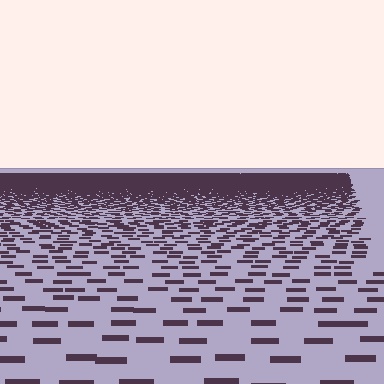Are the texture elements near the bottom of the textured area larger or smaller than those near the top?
Larger. Near the bottom, elements are closer to the viewer and appear at a bigger on-screen size.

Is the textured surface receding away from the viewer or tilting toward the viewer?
The surface is receding away from the viewer. Texture elements get smaller and denser toward the top.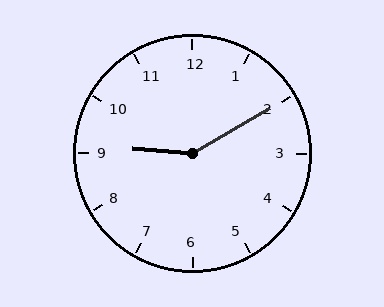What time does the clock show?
9:10.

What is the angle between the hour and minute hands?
Approximately 145 degrees.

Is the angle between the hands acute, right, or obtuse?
It is obtuse.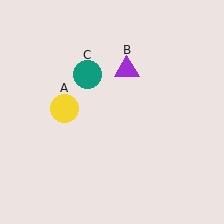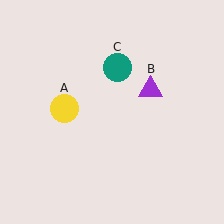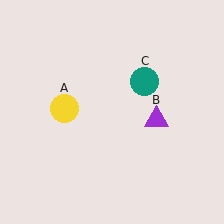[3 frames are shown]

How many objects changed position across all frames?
2 objects changed position: purple triangle (object B), teal circle (object C).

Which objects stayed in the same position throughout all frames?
Yellow circle (object A) remained stationary.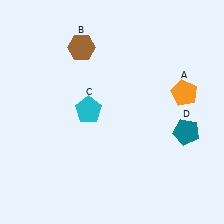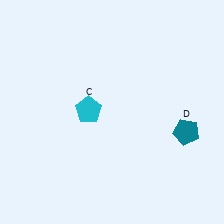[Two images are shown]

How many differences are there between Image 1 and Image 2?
There are 2 differences between the two images.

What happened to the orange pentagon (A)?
The orange pentagon (A) was removed in Image 2. It was in the top-right area of Image 1.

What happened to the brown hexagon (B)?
The brown hexagon (B) was removed in Image 2. It was in the top-left area of Image 1.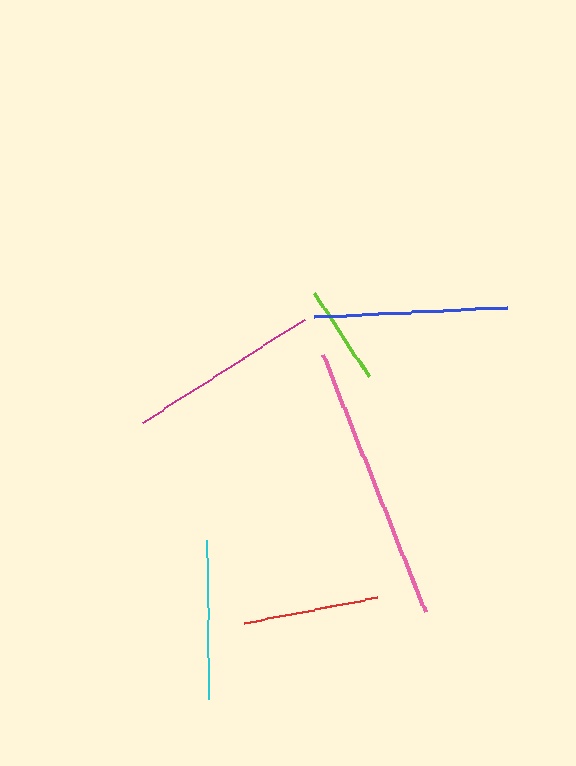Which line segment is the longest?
The pink line is the longest at approximately 276 pixels.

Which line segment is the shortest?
The lime line is the shortest at approximately 100 pixels.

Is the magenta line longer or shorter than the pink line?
The pink line is longer than the magenta line.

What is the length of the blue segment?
The blue segment is approximately 193 pixels long.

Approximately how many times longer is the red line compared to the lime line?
The red line is approximately 1.4 times the length of the lime line.